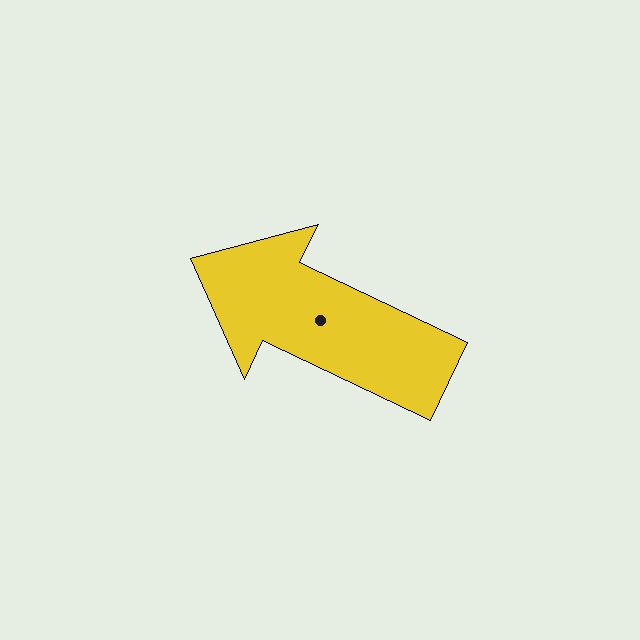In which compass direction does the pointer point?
Northwest.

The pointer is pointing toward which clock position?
Roughly 10 o'clock.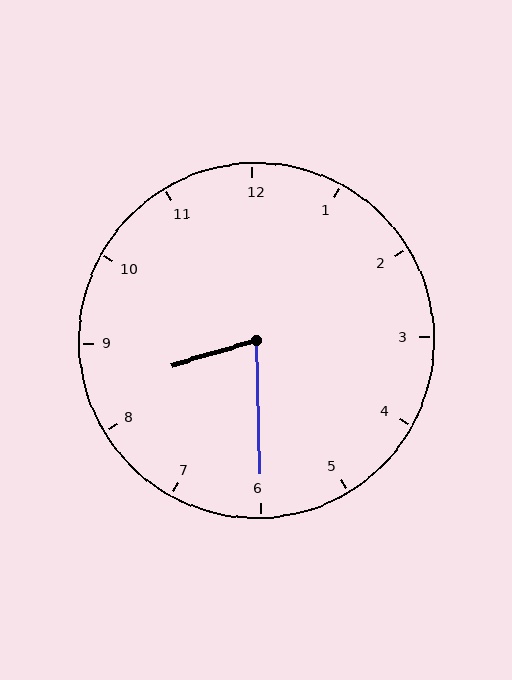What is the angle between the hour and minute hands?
Approximately 75 degrees.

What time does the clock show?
8:30.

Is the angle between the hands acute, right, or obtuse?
It is acute.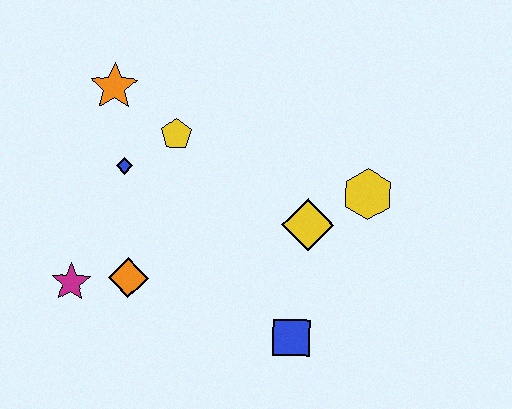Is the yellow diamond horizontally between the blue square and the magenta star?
No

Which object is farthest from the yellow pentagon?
The blue square is farthest from the yellow pentagon.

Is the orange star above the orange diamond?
Yes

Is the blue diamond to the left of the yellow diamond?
Yes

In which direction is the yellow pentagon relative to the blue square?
The yellow pentagon is above the blue square.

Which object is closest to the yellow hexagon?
The yellow diamond is closest to the yellow hexagon.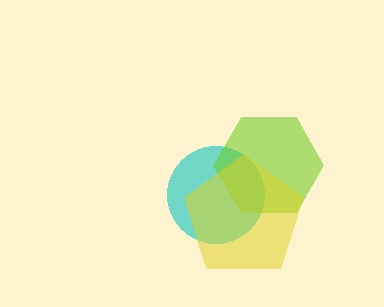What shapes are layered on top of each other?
The layered shapes are: a cyan circle, a lime hexagon, a yellow pentagon.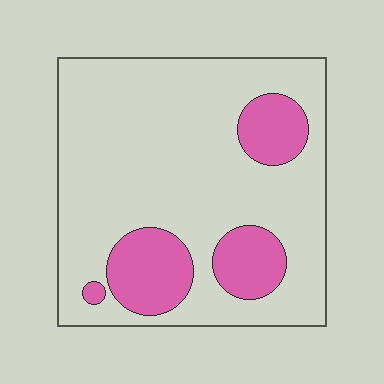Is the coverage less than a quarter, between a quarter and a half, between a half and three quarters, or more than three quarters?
Less than a quarter.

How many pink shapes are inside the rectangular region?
4.